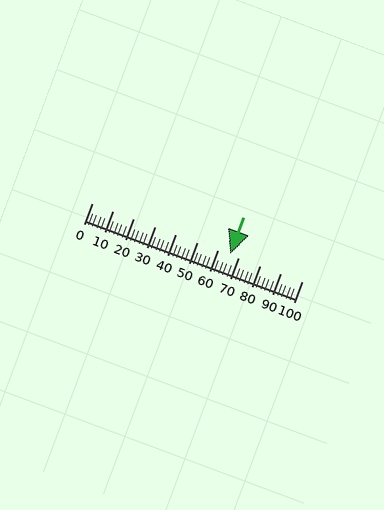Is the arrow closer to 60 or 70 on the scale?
The arrow is closer to 70.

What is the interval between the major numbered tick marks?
The major tick marks are spaced 10 units apart.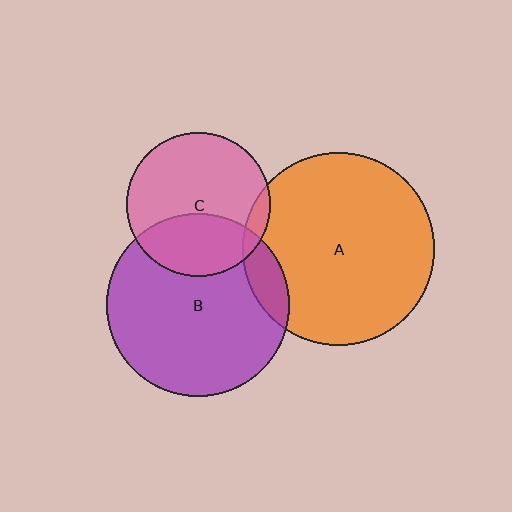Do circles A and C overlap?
Yes.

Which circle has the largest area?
Circle A (orange).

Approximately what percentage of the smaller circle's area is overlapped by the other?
Approximately 5%.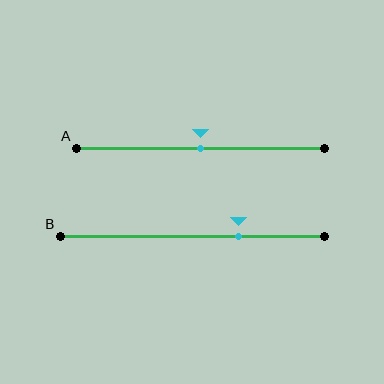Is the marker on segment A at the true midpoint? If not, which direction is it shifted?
Yes, the marker on segment A is at the true midpoint.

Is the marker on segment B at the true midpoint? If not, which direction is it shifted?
No, the marker on segment B is shifted to the right by about 18% of the segment length.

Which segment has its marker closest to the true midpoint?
Segment A has its marker closest to the true midpoint.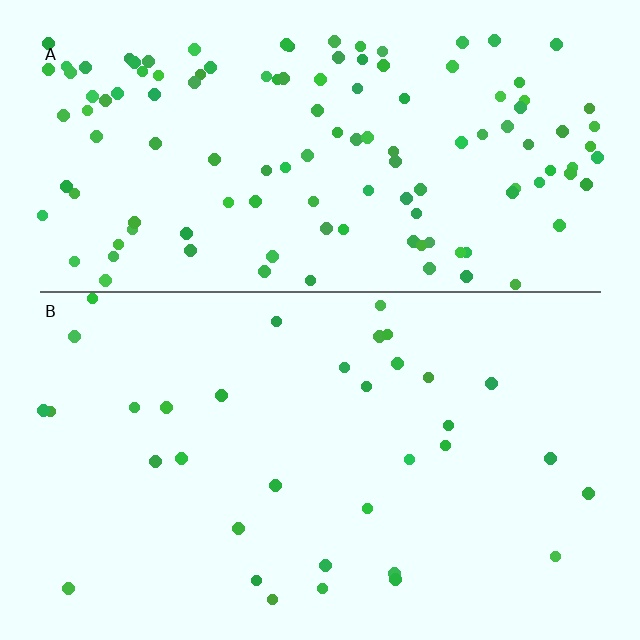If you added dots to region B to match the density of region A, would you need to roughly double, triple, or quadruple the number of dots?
Approximately quadruple.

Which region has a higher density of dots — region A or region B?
A (the top).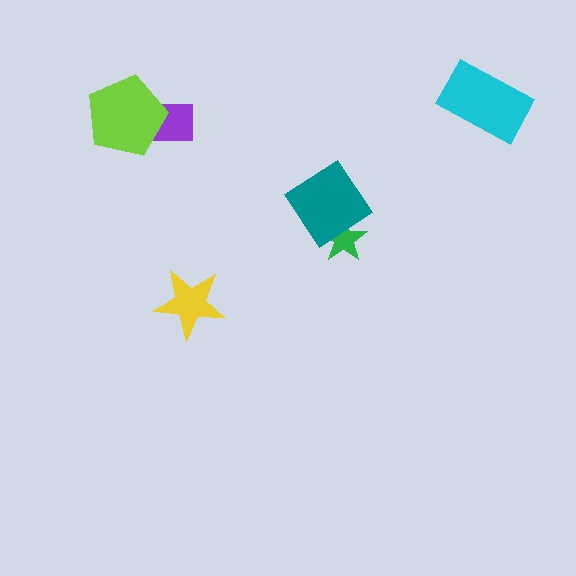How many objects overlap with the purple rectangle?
1 object overlaps with the purple rectangle.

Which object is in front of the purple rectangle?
The lime pentagon is in front of the purple rectangle.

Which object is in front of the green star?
The teal diamond is in front of the green star.